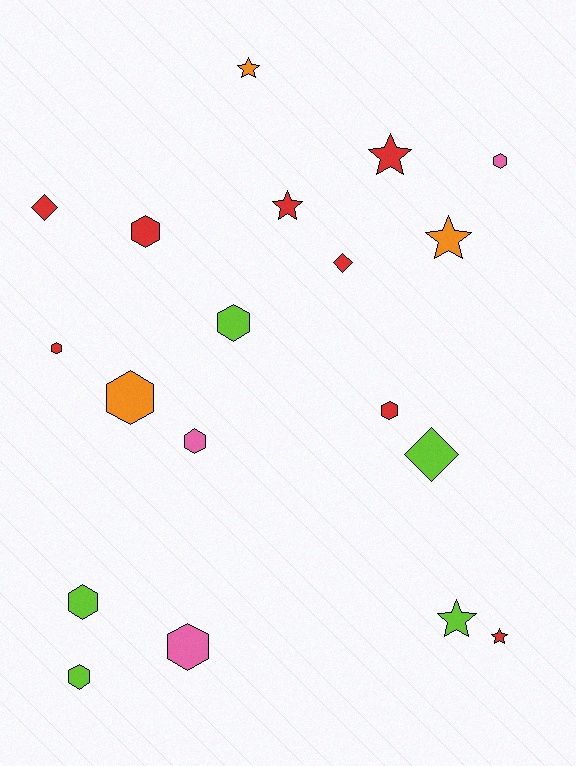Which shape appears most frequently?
Hexagon, with 10 objects.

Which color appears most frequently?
Red, with 8 objects.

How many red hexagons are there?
There are 3 red hexagons.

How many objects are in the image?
There are 19 objects.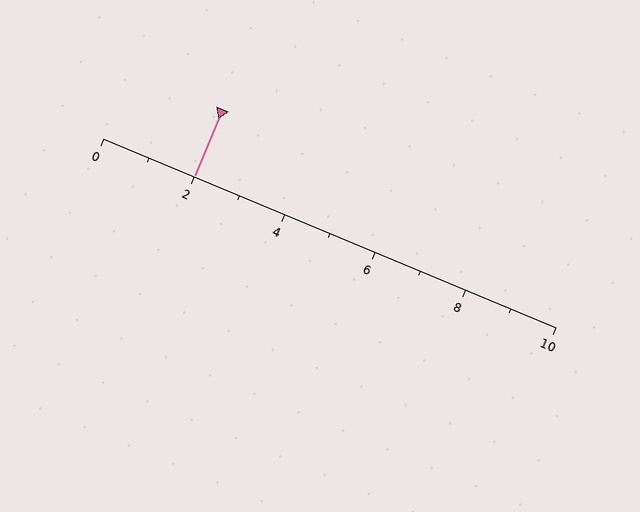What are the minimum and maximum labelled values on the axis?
The axis runs from 0 to 10.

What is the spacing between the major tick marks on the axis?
The major ticks are spaced 2 apart.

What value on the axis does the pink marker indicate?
The marker indicates approximately 2.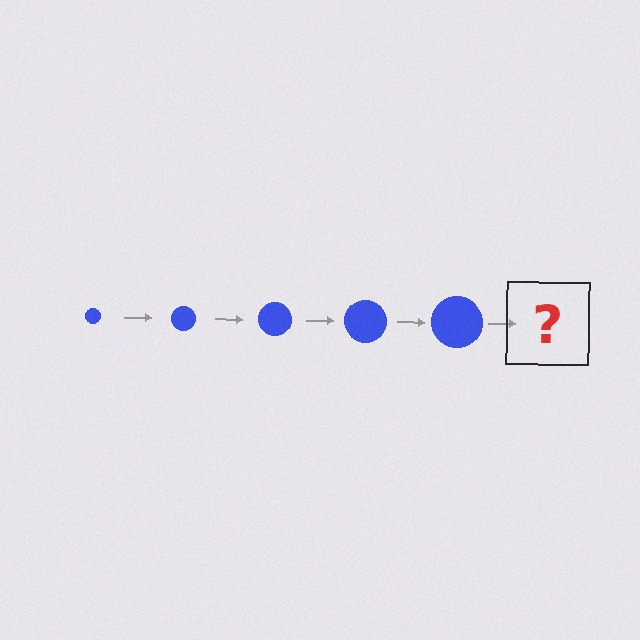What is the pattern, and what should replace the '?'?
The pattern is that the circle gets progressively larger each step. The '?' should be a blue circle, larger than the previous one.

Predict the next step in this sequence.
The next step is a blue circle, larger than the previous one.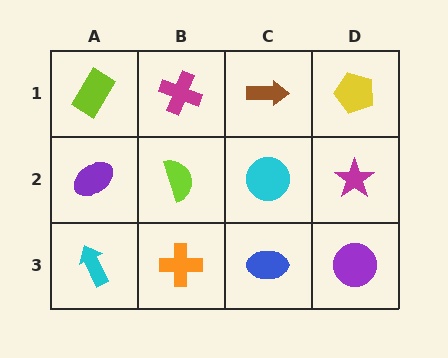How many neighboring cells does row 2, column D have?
3.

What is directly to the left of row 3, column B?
A cyan arrow.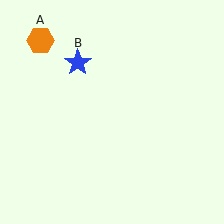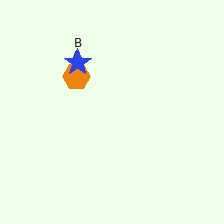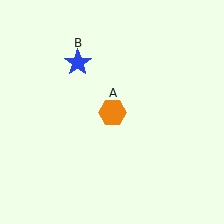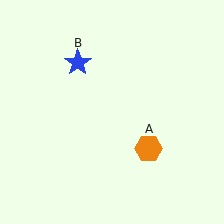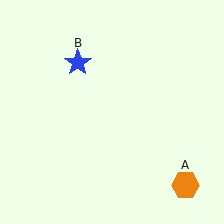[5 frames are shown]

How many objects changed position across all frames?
1 object changed position: orange hexagon (object A).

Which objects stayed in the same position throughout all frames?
Blue star (object B) remained stationary.